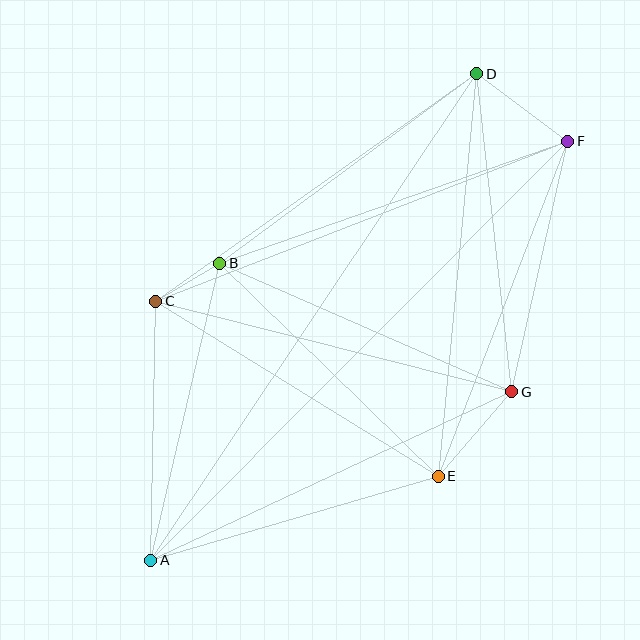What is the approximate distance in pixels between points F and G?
The distance between F and G is approximately 256 pixels.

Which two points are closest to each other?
Points B and C are closest to each other.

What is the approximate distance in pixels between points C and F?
The distance between C and F is approximately 442 pixels.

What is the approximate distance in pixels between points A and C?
The distance between A and C is approximately 259 pixels.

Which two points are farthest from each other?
Points A and F are farthest from each other.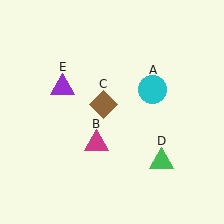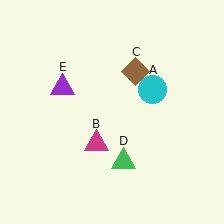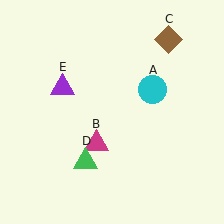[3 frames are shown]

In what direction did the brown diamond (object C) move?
The brown diamond (object C) moved up and to the right.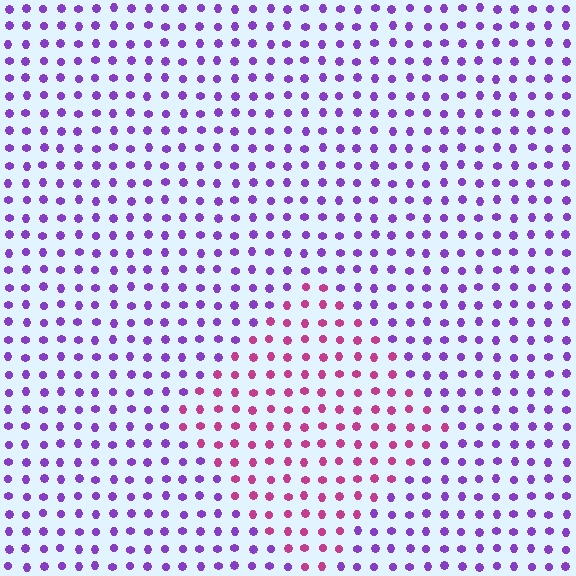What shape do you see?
I see a diamond.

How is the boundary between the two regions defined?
The boundary is defined purely by a slight shift in hue (about 50 degrees). Spacing, size, and orientation are identical on both sides.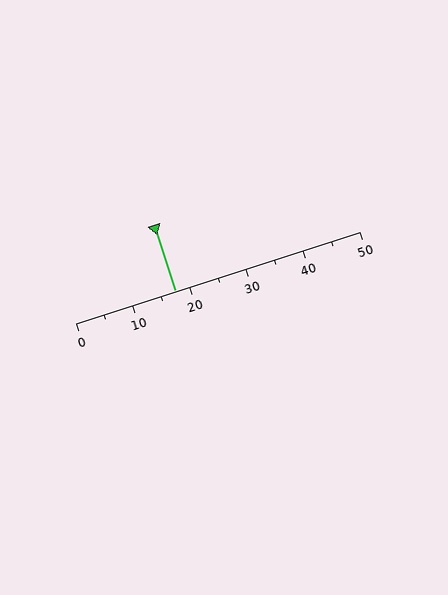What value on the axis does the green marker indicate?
The marker indicates approximately 17.5.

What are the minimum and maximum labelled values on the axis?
The axis runs from 0 to 50.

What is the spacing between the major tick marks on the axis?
The major ticks are spaced 10 apart.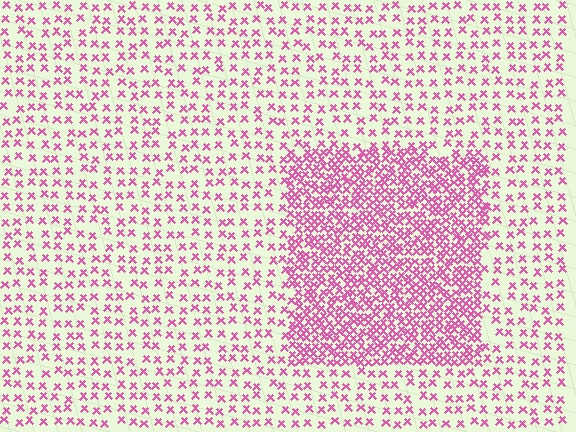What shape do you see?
I see a rectangle.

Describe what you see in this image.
The image contains small pink elements arranged at two different densities. A rectangle-shaped region is visible where the elements are more densely packed than the surrounding area.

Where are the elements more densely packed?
The elements are more densely packed inside the rectangle boundary.